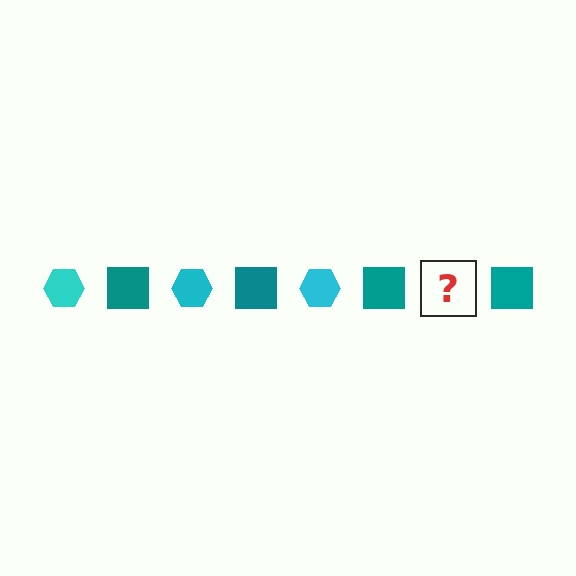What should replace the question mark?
The question mark should be replaced with a cyan hexagon.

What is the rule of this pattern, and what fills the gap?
The rule is that the pattern alternates between cyan hexagon and teal square. The gap should be filled with a cyan hexagon.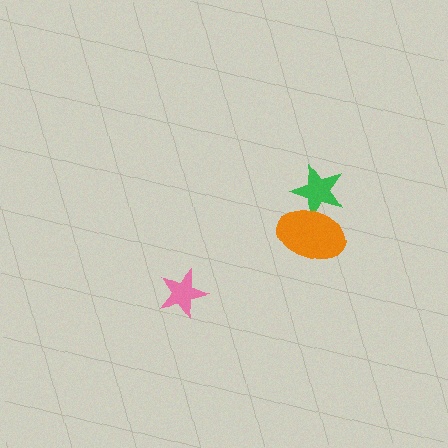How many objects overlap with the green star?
1 object overlaps with the green star.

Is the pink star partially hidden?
No, no other shape covers it.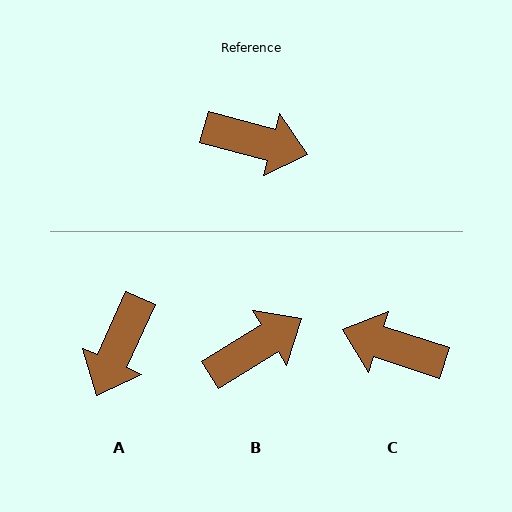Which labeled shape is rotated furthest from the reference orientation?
C, about 177 degrees away.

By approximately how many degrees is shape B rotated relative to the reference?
Approximately 47 degrees counter-clockwise.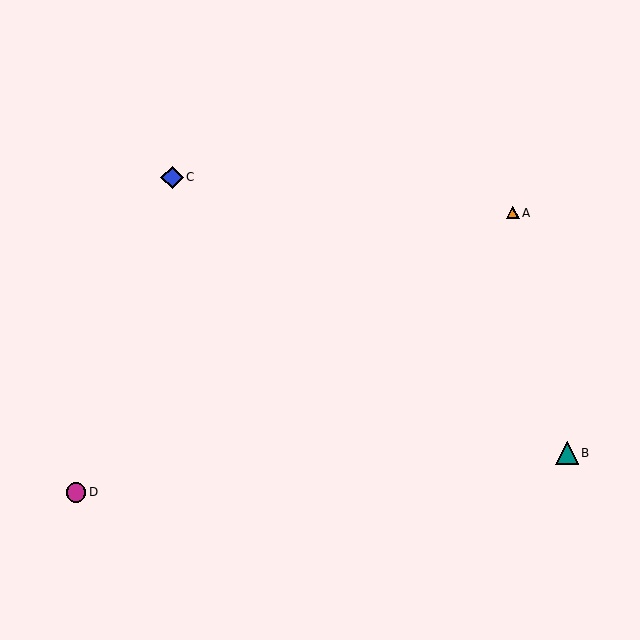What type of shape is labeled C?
Shape C is a blue diamond.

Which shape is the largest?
The teal triangle (labeled B) is the largest.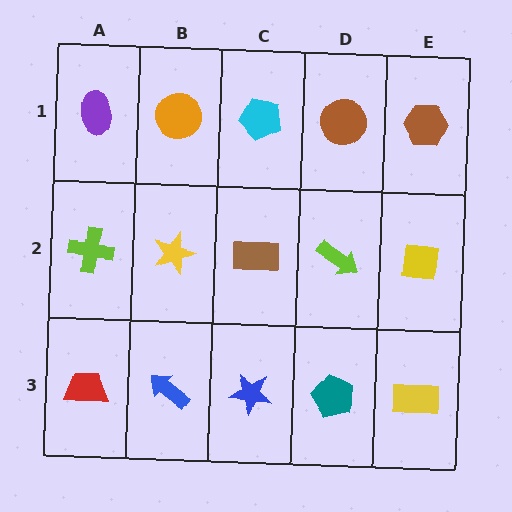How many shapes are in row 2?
5 shapes.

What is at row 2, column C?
A brown rectangle.